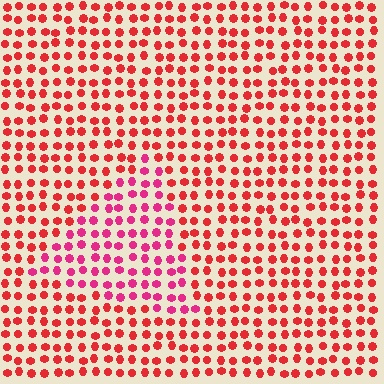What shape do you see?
I see a triangle.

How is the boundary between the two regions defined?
The boundary is defined purely by a slight shift in hue (about 28 degrees). Spacing, size, and orientation are identical on both sides.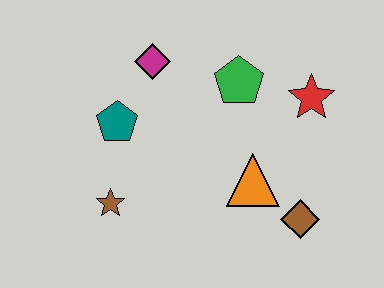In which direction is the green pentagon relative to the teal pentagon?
The green pentagon is to the right of the teal pentagon.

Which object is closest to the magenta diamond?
The teal pentagon is closest to the magenta diamond.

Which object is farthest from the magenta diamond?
The brown diamond is farthest from the magenta diamond.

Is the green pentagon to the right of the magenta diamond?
Yes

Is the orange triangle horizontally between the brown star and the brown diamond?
Yes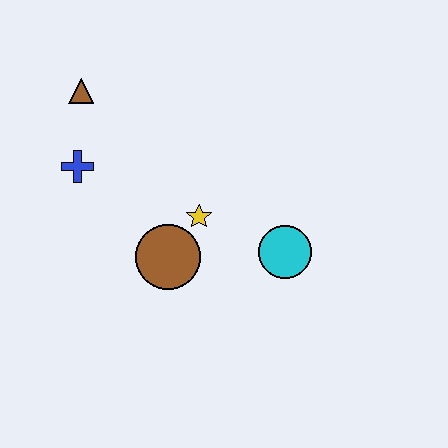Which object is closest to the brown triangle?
The blue cross is closest to the brown triangle.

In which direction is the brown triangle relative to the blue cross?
The brown triangle is above the blue cross.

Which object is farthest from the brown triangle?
The cyan circle is farthest from the brown triangle.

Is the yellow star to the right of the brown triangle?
Yes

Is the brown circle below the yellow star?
Yes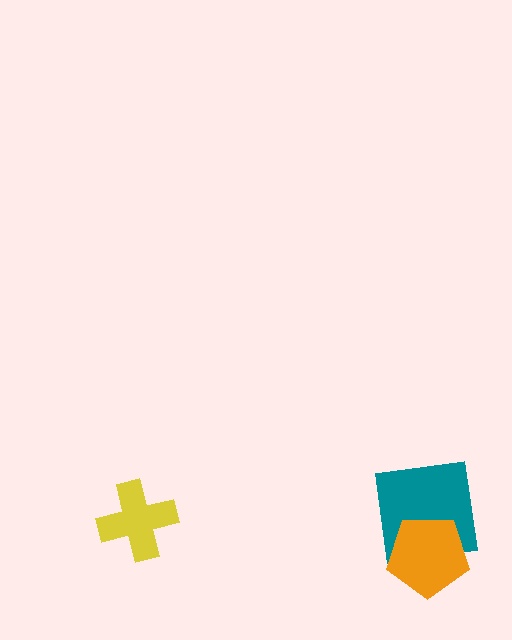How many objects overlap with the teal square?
1 object overlaps with the teal square.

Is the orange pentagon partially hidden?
No, no other shape covers it.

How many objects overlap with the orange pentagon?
1 object overlaps with the orange pentagon.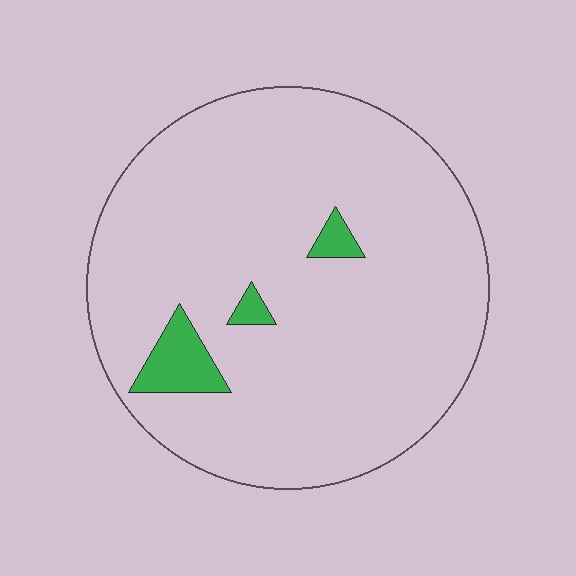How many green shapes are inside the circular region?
3.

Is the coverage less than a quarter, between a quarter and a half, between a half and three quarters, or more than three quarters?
Less than a quarter.